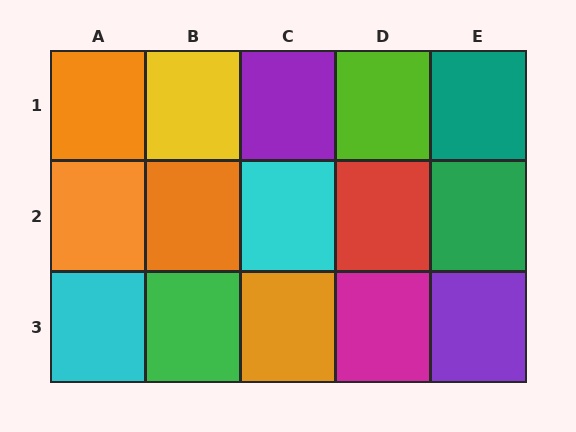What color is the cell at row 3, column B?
Green.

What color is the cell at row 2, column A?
Orange.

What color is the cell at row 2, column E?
Green.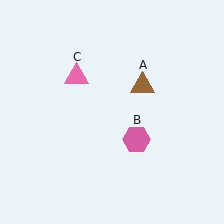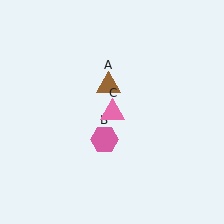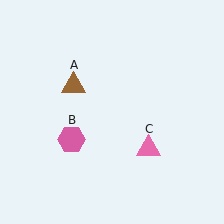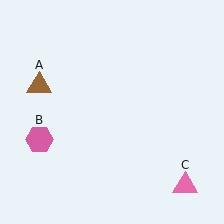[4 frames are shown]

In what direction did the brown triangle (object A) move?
The brown triangle (object A) moved left.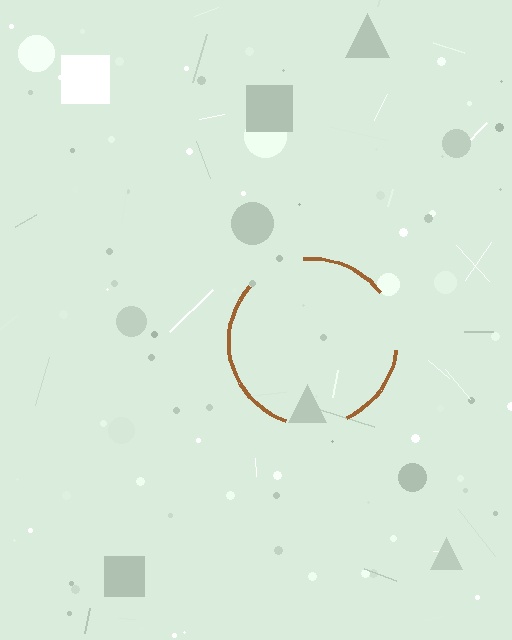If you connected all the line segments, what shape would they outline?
They would outline a circle.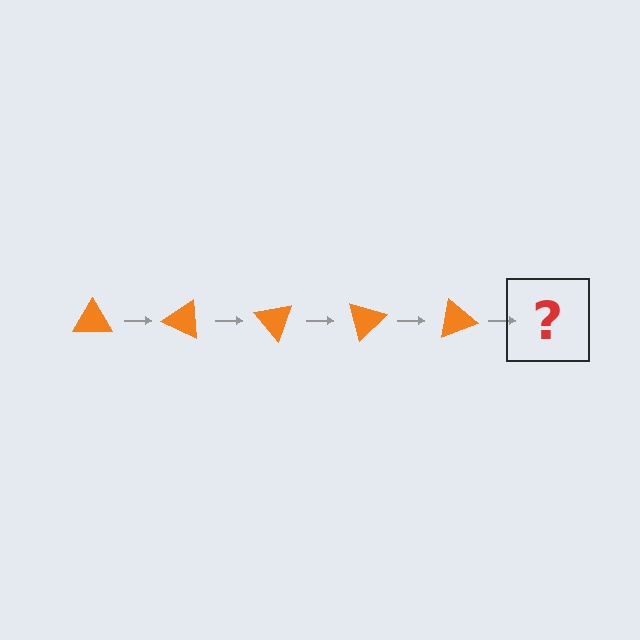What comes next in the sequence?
The next element should be an orange triangle rotated 125 degrees.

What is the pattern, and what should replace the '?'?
The pattern is that the triangle rotates 25 degrees each step. The '?' should be an orange triangle rotated 125 degrees.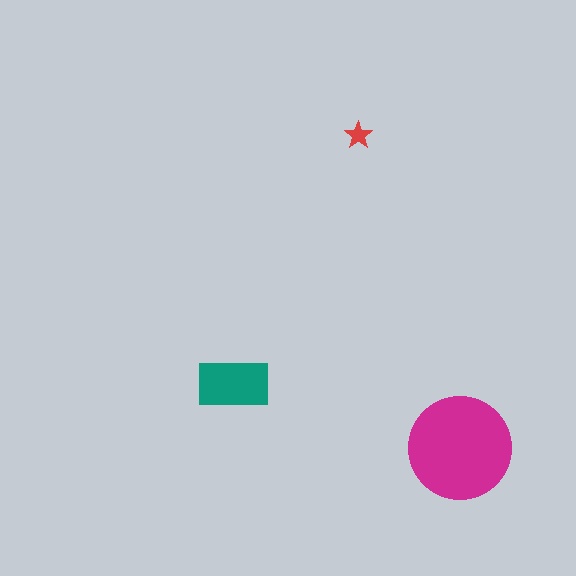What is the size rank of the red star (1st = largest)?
3rd.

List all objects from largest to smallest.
The magenta circle, the teal rectangle, the red star.